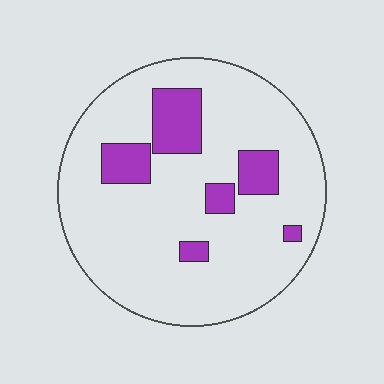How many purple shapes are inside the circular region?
6.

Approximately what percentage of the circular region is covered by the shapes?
Approximately 15%.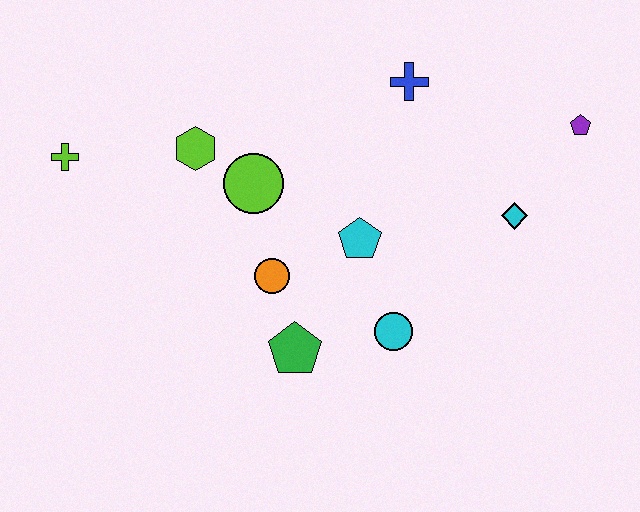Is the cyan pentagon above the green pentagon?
Yes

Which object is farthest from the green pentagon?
The purple pentagon is farthest from the green pentagon.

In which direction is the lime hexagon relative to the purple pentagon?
The lime hexagon is to the left of the purple pentagon.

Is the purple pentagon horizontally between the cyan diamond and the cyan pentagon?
No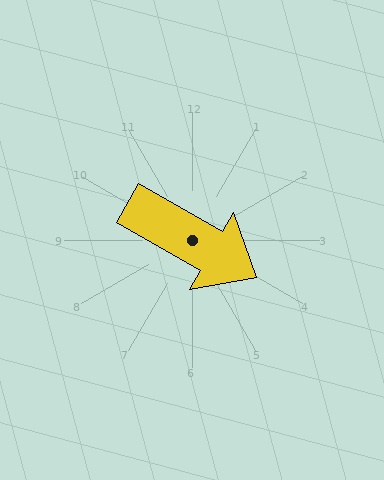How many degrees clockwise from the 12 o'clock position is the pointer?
Approximately 120 degrees.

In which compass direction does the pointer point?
Southeast.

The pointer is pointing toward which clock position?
Roughly 4 o'clock.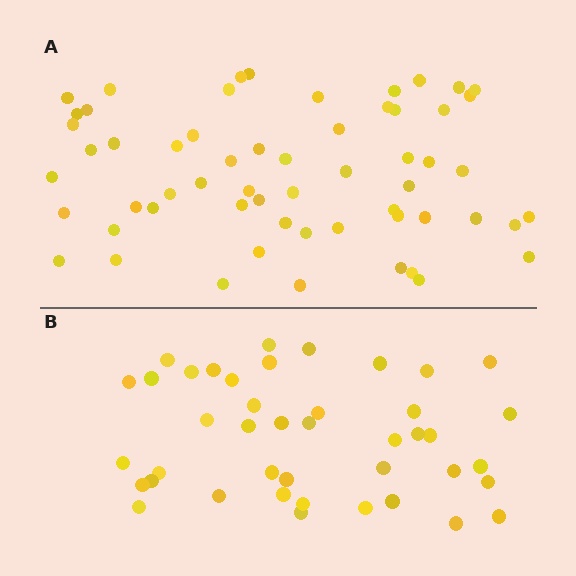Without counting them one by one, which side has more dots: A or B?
Region A (the top region) has more dots.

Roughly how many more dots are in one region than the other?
Region A has approximately 15 more dots than region B.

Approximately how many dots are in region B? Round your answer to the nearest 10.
About 40 dots. (The exact count is 42, which rounds to 40.)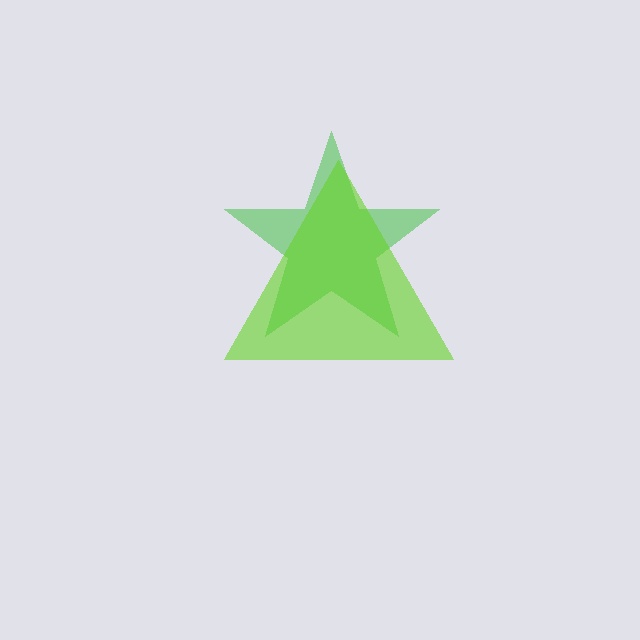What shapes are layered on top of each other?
The layered shapes are: a green star, a lime triangle.